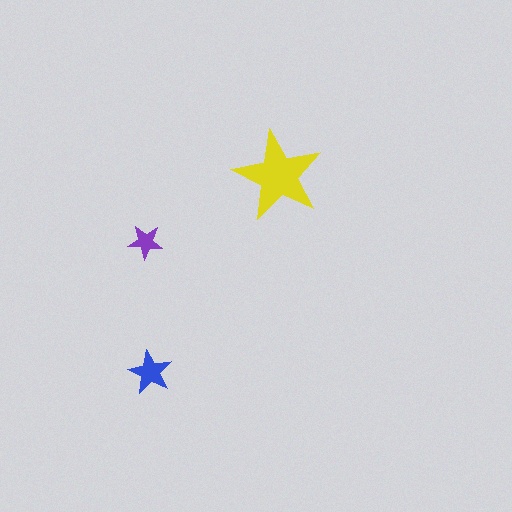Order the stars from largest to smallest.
the yellow one, the blue one, the purple one.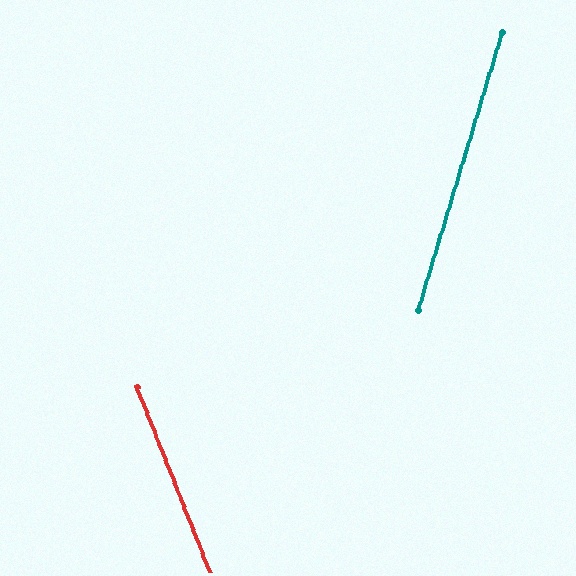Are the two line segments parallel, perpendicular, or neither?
Neither parallel nor perpendicular — they differ by about 39°.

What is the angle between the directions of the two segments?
Approximately 39 degrees.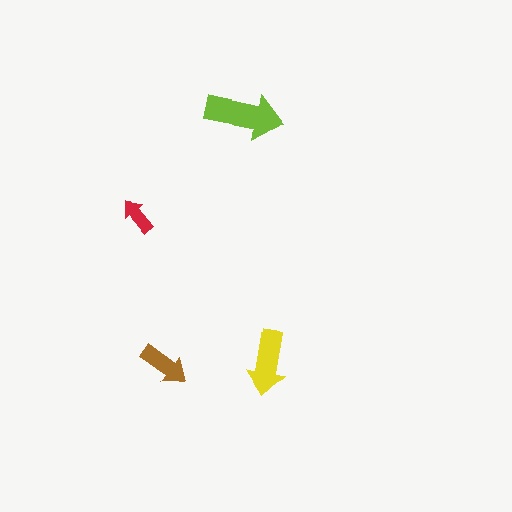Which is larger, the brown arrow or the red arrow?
The brown one.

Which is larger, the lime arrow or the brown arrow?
The lime one.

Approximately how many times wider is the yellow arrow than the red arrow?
About 2 times wider.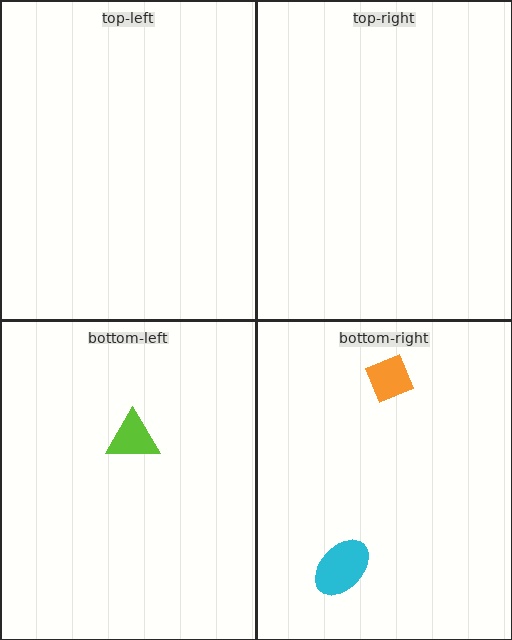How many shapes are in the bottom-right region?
2.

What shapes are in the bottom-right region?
The orange diamond, the cyan ellipse.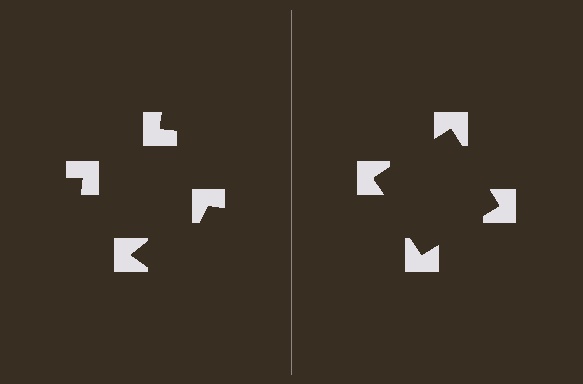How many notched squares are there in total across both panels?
8 — 4 on each side.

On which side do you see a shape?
An illusory square appears on the right side. On the left side the wedge cuts are rotated, so no coherent shape forms.